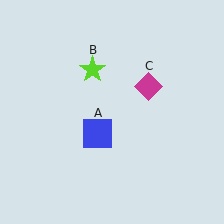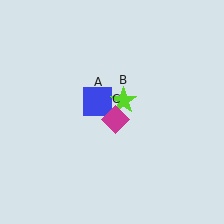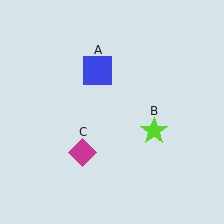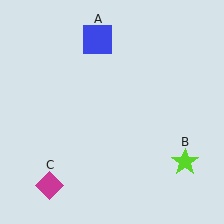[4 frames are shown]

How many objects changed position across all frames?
3 objects changed position: blue square (object A), lime star (object B), magenta diamond (object C).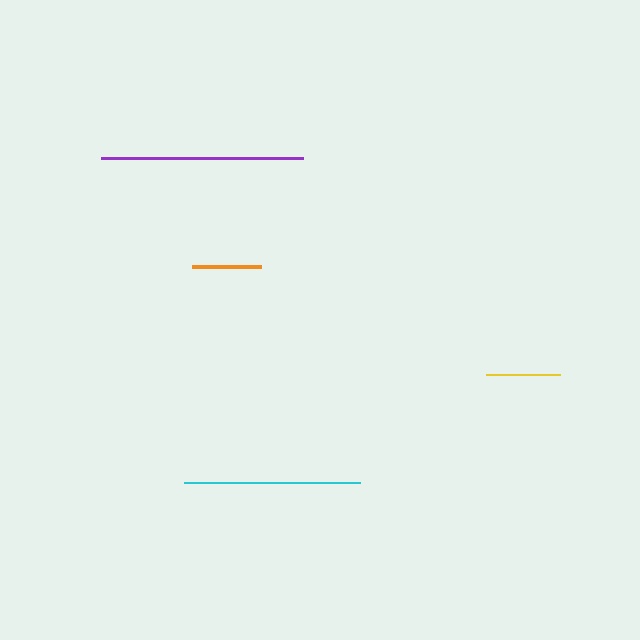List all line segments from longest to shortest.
From longest to shortest: purple, cyan, yellow, orange.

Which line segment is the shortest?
The orange line is the shortest at approximately 69 pixels.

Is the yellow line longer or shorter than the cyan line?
The cyan line is longer than the yellow line.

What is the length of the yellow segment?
The yellow segment is approximately 73 pixels long.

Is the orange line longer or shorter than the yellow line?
The yellow line is longer than the orange line.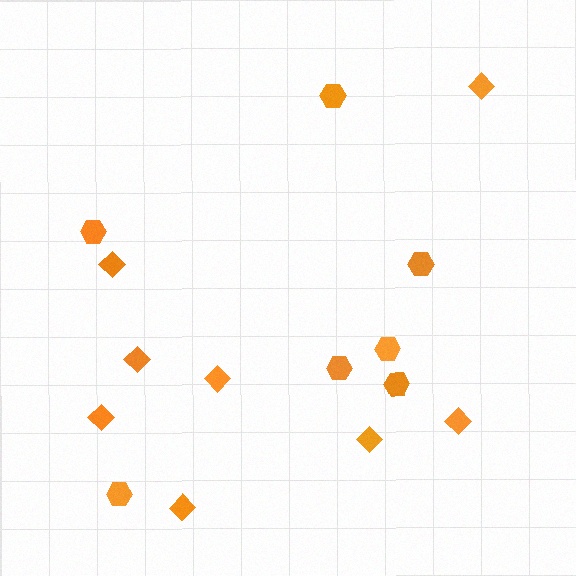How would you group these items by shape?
There are 2 groups: one group of diamonds (8) and one group of hexagons (7).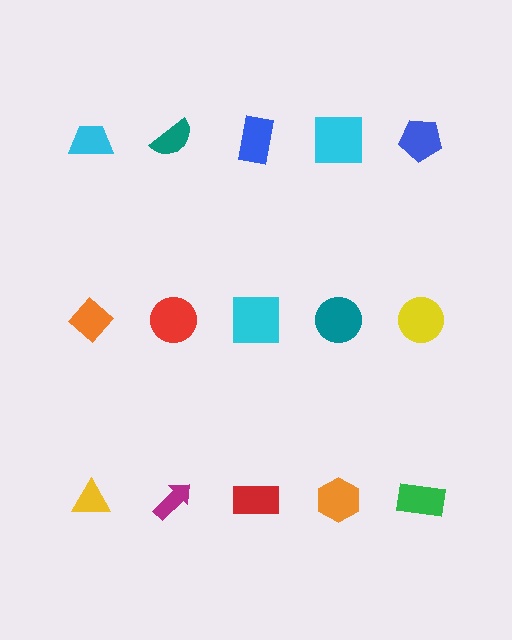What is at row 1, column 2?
A teal semicircle.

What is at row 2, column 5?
A yellow circle.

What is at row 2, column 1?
An orange diamond.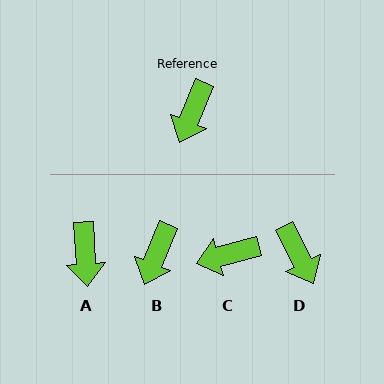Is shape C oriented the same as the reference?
No, it is off by about 53 degrees.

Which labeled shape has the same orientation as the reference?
B.